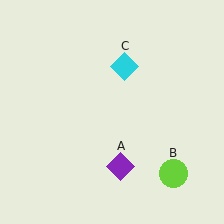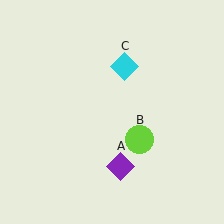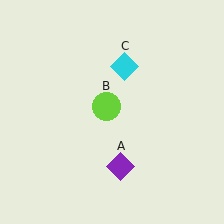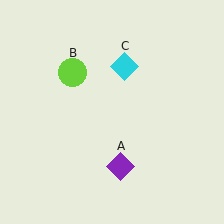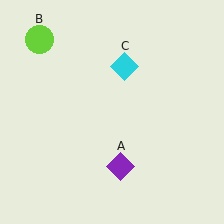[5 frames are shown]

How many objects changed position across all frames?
1 object changed position: lime circle (object B).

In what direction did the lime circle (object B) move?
The lime circle (object B) moved up and to the left.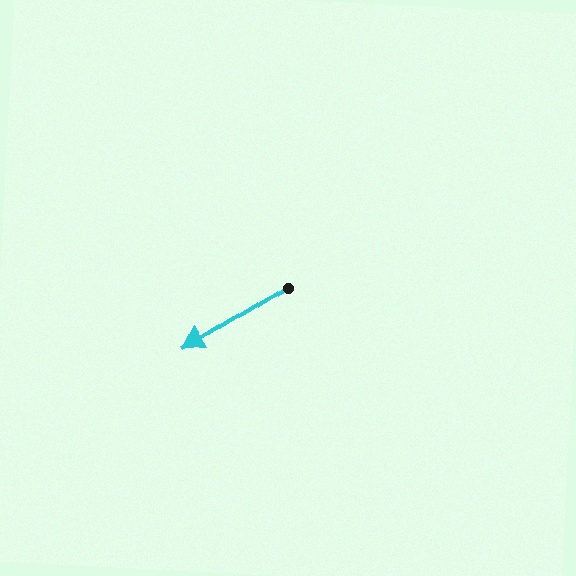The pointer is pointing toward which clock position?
Roughly 8 o'clock.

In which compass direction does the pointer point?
Southwest.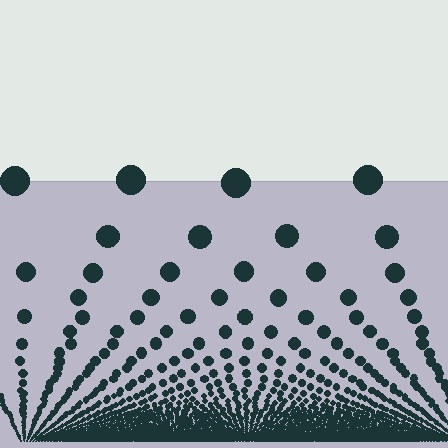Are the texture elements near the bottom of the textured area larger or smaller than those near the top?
Smaller. The gradient is inverted — elements near the bottom are smaller and denser.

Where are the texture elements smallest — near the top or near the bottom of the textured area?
Near the bottom.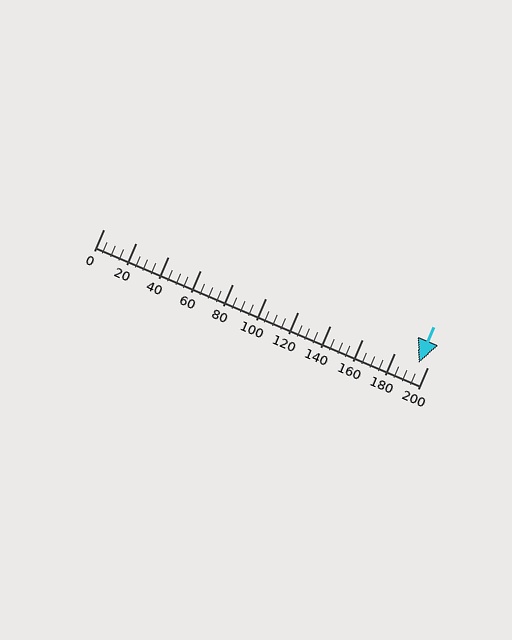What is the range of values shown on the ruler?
The ruler shows values from 0 to 200.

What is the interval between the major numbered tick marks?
The major tick marks are spaced 20 units apart.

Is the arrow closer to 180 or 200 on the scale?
The arrow is closer to 200.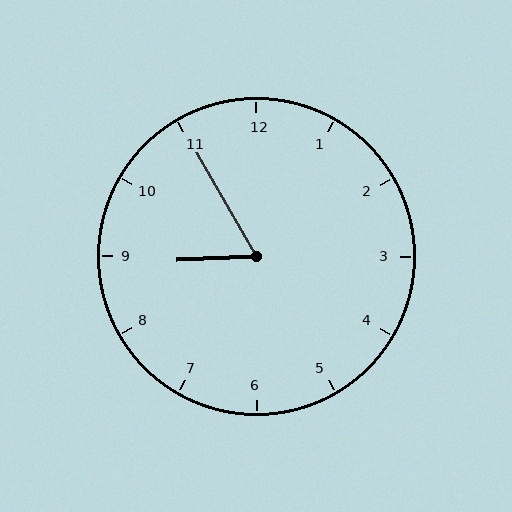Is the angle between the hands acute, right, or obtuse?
It is acute.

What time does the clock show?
8:55.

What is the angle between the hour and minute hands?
Approximately 62 degrees.